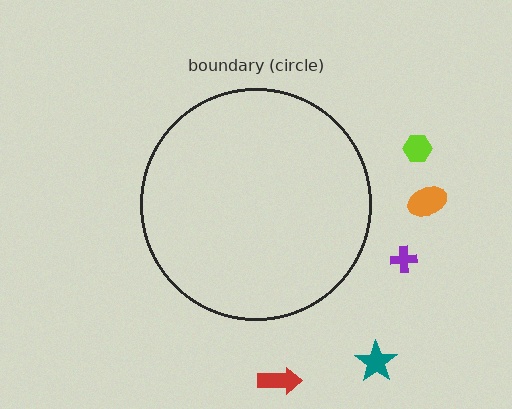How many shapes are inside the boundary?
0 inside, 5 outside.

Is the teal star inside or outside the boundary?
Outside.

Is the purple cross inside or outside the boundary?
Outside.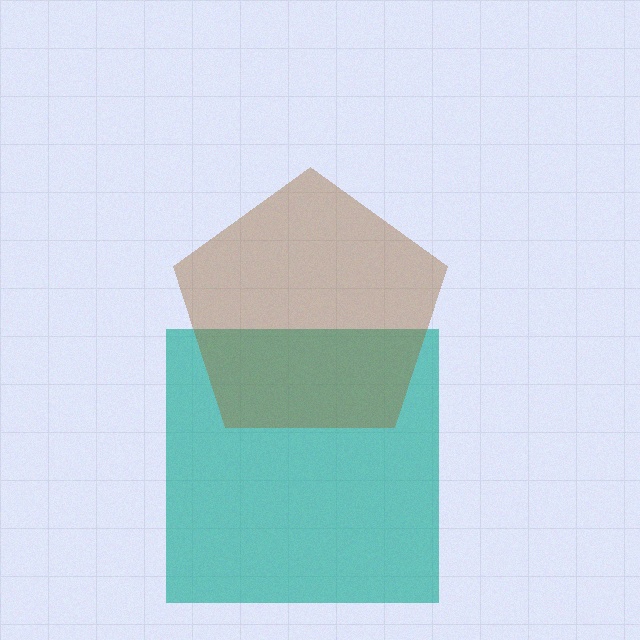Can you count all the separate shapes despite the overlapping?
Yes, there are 2 separate shapes.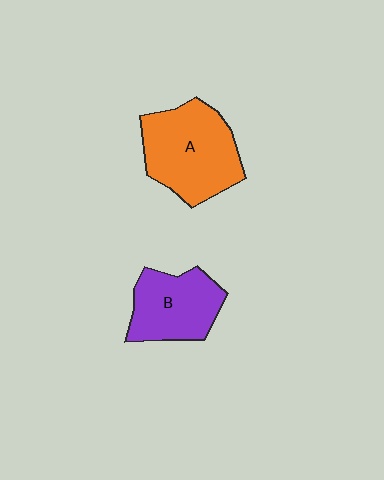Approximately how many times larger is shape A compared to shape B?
Approximately 1.3 times.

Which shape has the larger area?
Shape A (orange).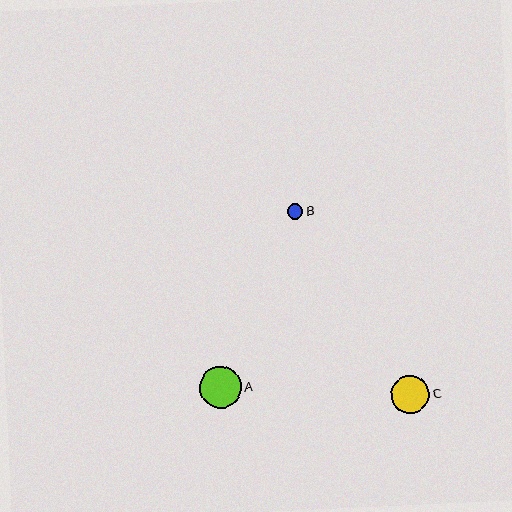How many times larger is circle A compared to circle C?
Circle A is approximately 1.1 times the size of circle C.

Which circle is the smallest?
Circle B is the smallest with a size of approximately 15 pixels.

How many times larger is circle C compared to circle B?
Circle C is approximately 2.5 times the size of circle B.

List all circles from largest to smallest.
From largest to smallest: A, C, B.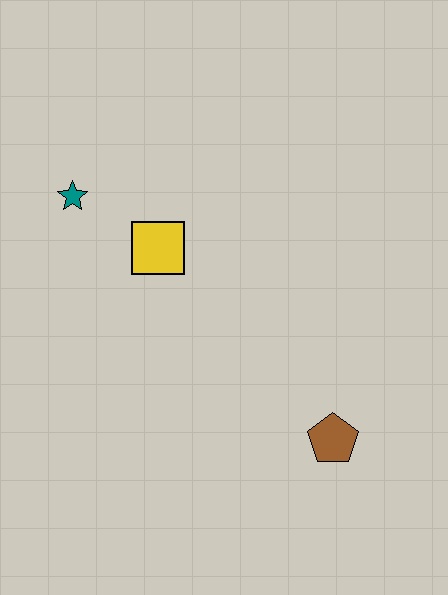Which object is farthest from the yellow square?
The brown pentagon is farthest from the yellow square.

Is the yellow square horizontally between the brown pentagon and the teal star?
Yes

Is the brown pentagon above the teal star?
No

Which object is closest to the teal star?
The yellow square is closest to the teal star.